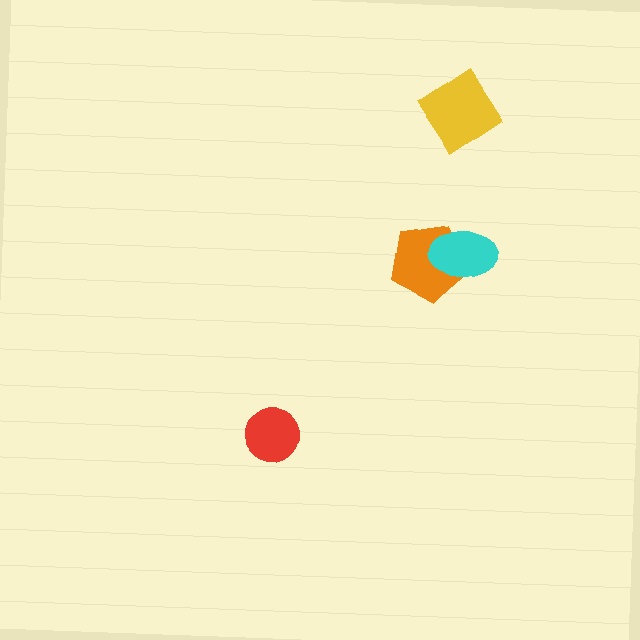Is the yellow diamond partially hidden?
No, no other shape covers it.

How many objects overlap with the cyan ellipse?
1 object overlaps with the cyan ellipse.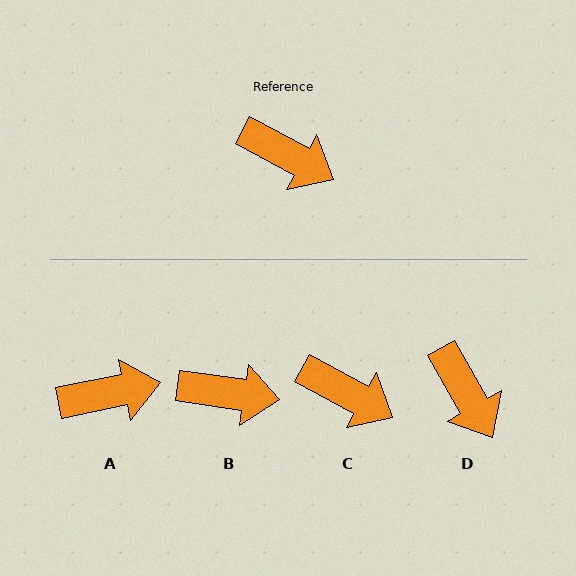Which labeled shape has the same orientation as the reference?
C.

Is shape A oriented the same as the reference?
No, it is off by about 40 degrees.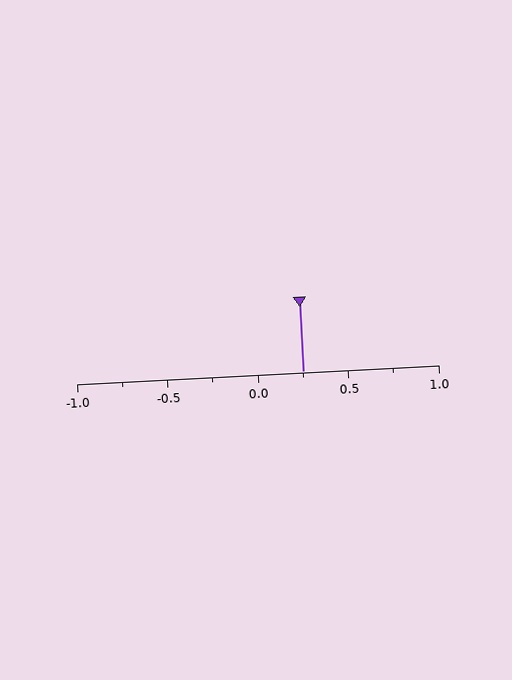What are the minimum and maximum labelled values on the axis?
The axis runs from -1.0 to 1.0.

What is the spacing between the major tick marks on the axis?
The major ticks are spaced 0.5 apart.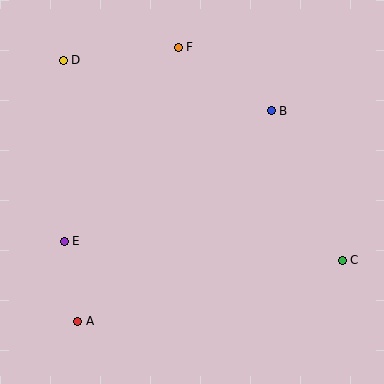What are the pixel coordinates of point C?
Point C is at (342, 260).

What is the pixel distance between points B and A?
The distance between B and A is 286 pixels.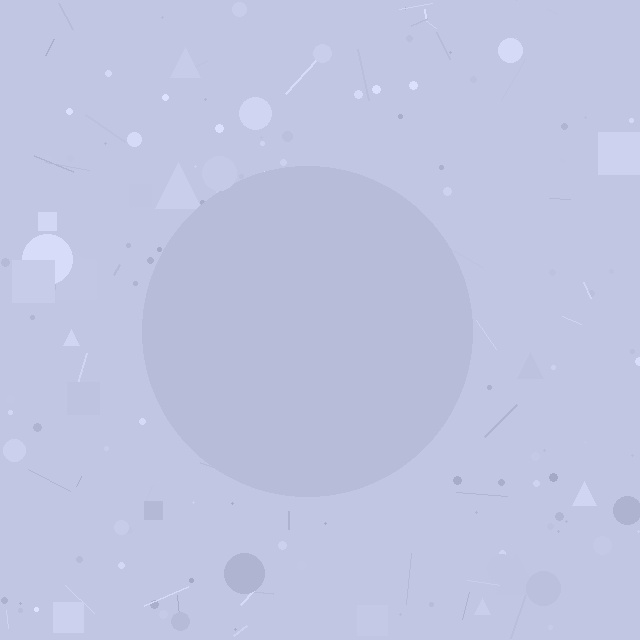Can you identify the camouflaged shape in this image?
The camouflaged shape is a circle.